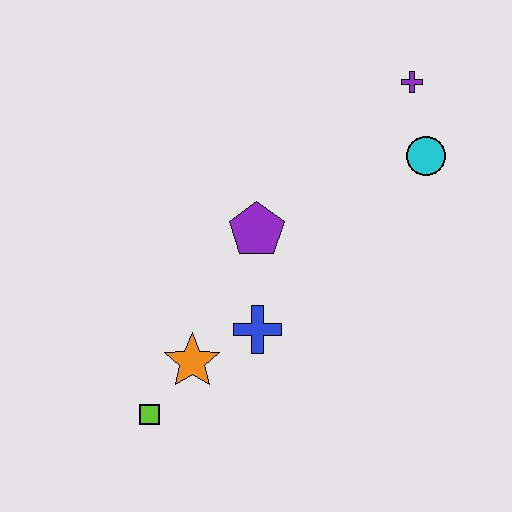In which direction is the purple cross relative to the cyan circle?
The purple cross is above the cyan circle.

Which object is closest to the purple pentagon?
The blue cross is closest to the purple pentagon.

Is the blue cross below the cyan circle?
Yes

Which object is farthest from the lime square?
The purple cross is farthest from the lime square.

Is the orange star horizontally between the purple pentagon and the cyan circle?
No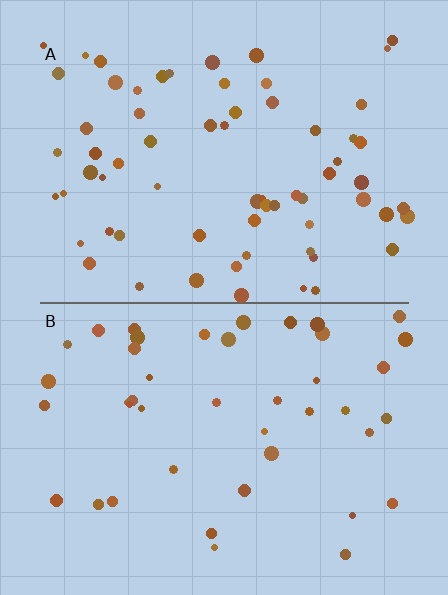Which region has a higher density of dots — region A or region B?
A (the top).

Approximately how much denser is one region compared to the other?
Approximately 1.5× — region A over region B.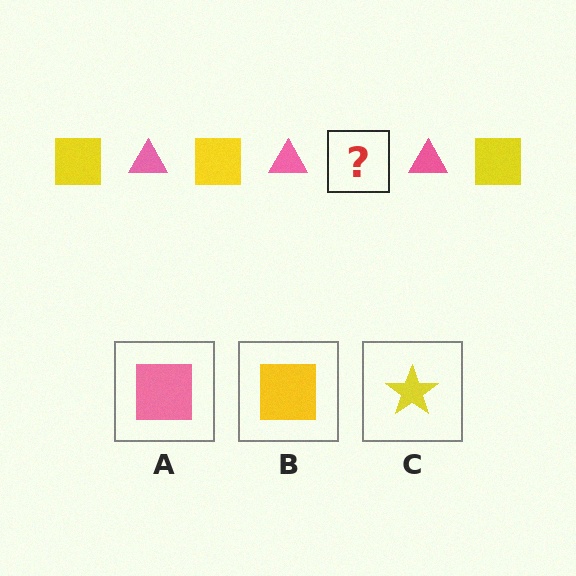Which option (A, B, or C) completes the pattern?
B.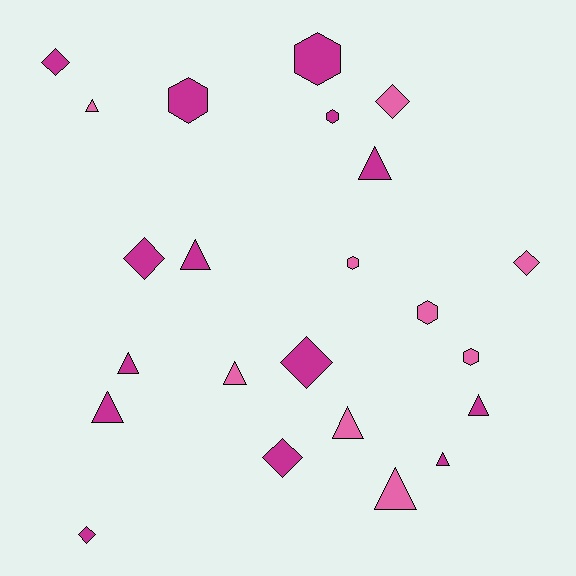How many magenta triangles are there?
There are 6 magenta triangles.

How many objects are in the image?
There are 23 objects.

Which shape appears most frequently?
Triangle, with 10 objects.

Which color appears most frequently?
Magenta, with 14 objects.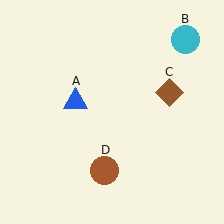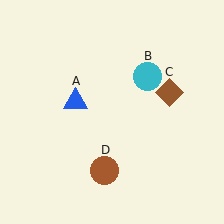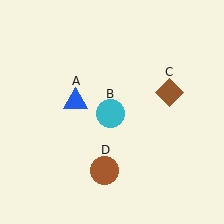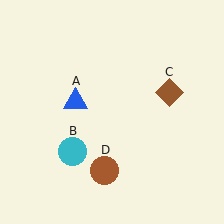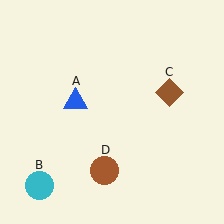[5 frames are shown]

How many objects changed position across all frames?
1 object changed position: cyan circle (object B).